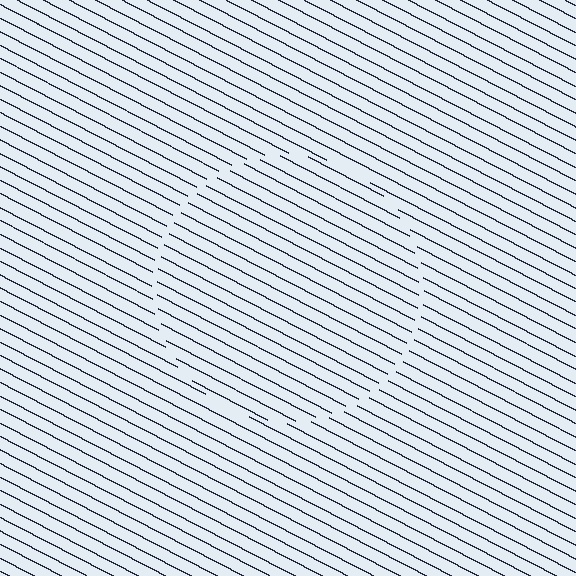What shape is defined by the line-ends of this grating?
An illusory circle. The interior of the shape contains the same grating, shifted by half a period — the contour is defined by the phase discontinuity where line-ends from the inner and outer gratings abut.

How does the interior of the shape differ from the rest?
The interior of the shape contains the same grating, shifted by half a period — the contour is defined by the phase discontinuity where line-ends from the inner and outer gratings abut.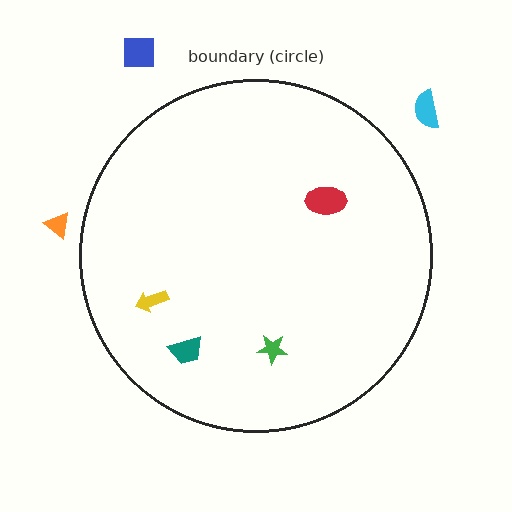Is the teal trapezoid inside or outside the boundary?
Inside.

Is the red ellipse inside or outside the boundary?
Inside.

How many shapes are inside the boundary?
4 inside, 3 outside.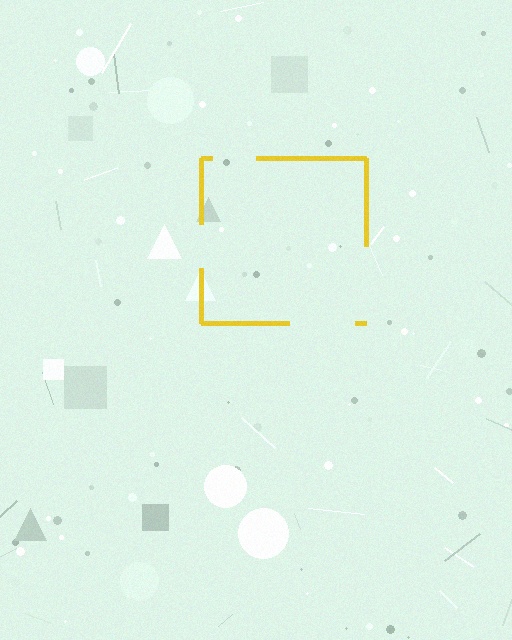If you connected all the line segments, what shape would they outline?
They would outline a square.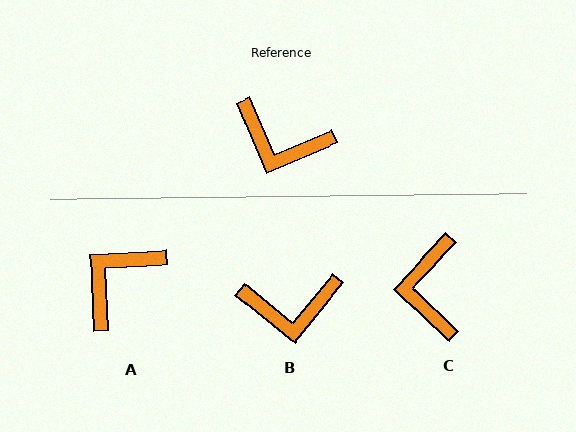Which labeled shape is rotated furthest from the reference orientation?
A, about 110 degrees away.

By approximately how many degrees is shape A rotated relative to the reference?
Approximately 110 degrees clockwise.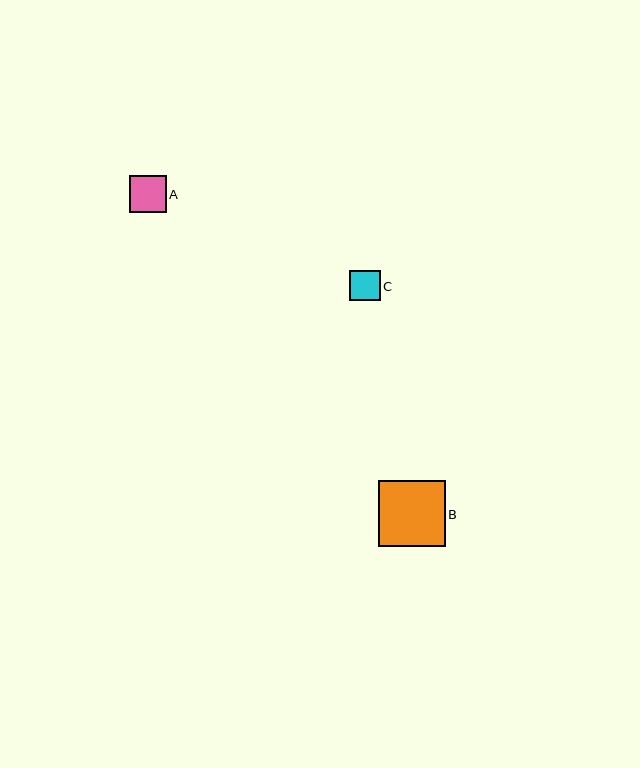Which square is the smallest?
Square C is the smallest with a size of approximately 30 pixels.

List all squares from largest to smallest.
From largest to smallest: B, A, C.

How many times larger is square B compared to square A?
Square B is approximately 1.8 times the size of square A.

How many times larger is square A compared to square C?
Square A is approximately 1.2 times the size of square C.